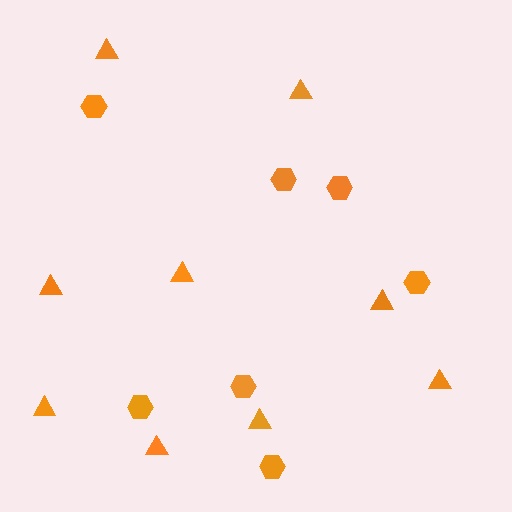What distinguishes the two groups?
There are 2 groups: one group of triangles (9) and one group of hexagons (7).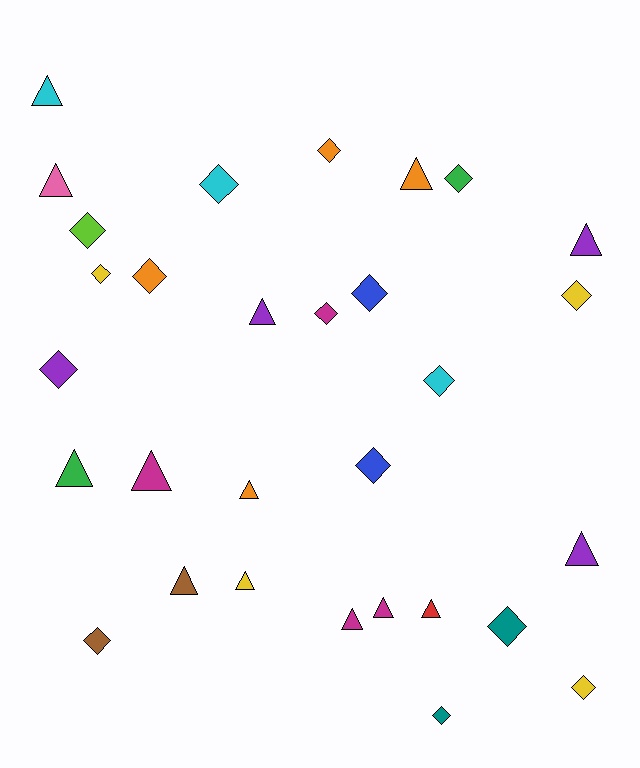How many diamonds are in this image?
There are 16 diamonds.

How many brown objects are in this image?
There are 2 brown objects.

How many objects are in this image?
There are 30 objects.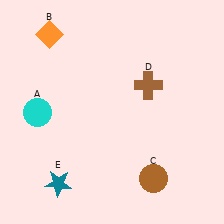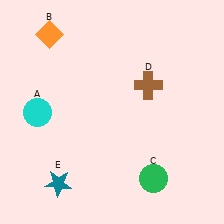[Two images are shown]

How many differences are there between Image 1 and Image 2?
There is 1 difference between the two images.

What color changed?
The circle (C) changed from brown in Image 1 to green in Image 2.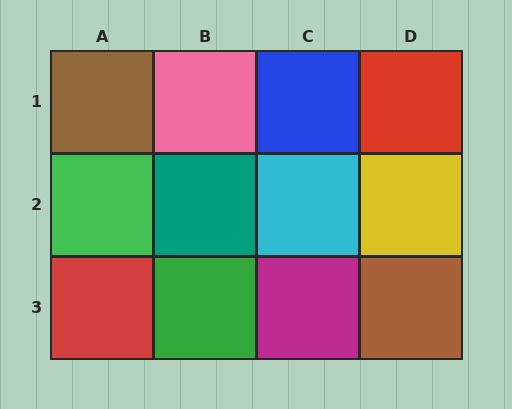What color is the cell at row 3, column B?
Green.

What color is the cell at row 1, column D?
Red.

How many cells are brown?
2 cells are brown.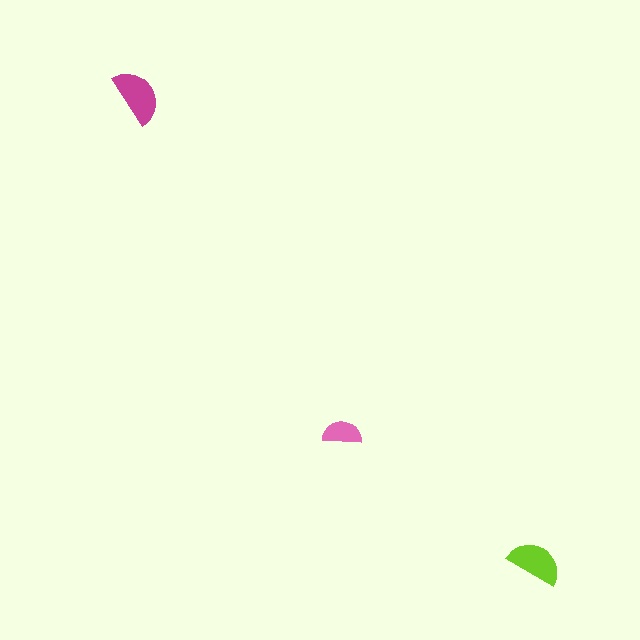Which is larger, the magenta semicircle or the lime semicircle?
The magenta one.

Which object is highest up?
The magenta semicircle is topmost.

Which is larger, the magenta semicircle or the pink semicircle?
The magenta one.